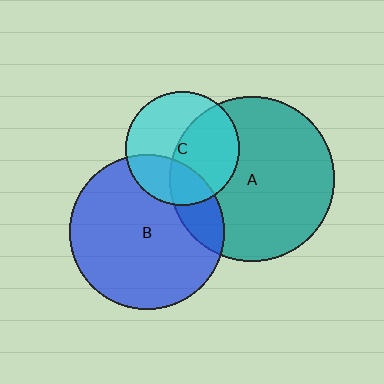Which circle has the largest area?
Circle A (teal).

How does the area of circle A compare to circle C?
Approximately 2.1 times.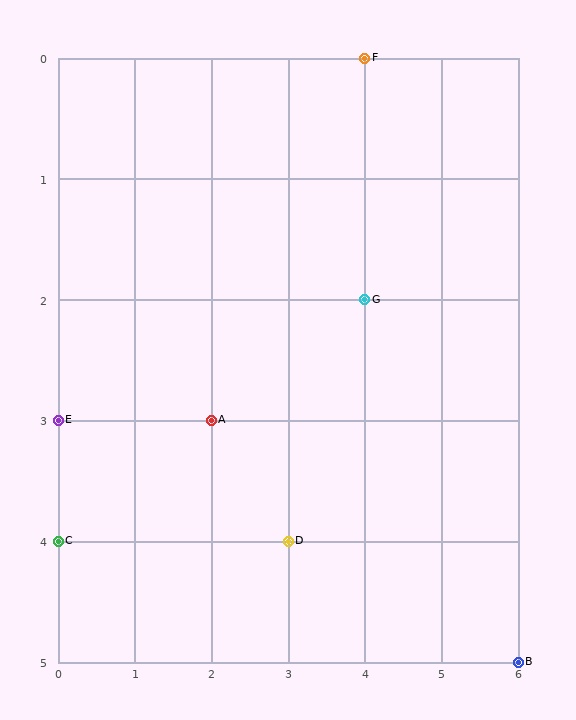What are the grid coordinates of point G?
Point G is at grid coordinates (4, 2).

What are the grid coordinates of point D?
Point D is at grid coordinates (3, 4).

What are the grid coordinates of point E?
Point E is at grid coordinates (0, 3).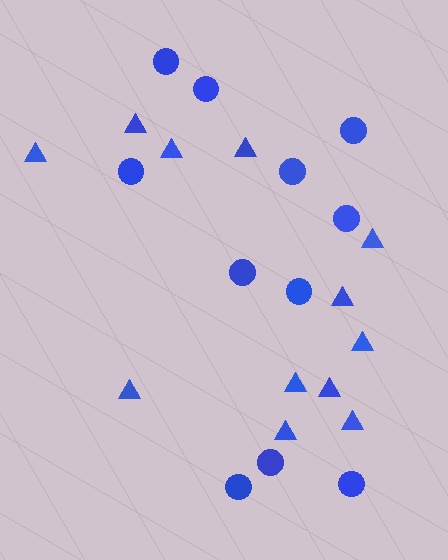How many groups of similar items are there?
There are 2 groups: one group of circles (11) and one group of triangles (12).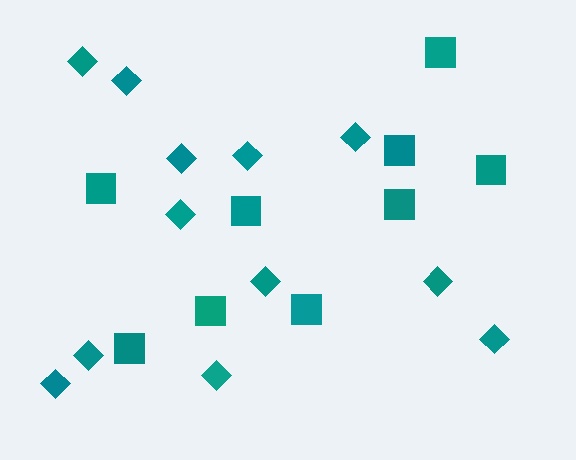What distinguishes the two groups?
There are 2 groups: one group of diamonds (12) and one group of squares (9).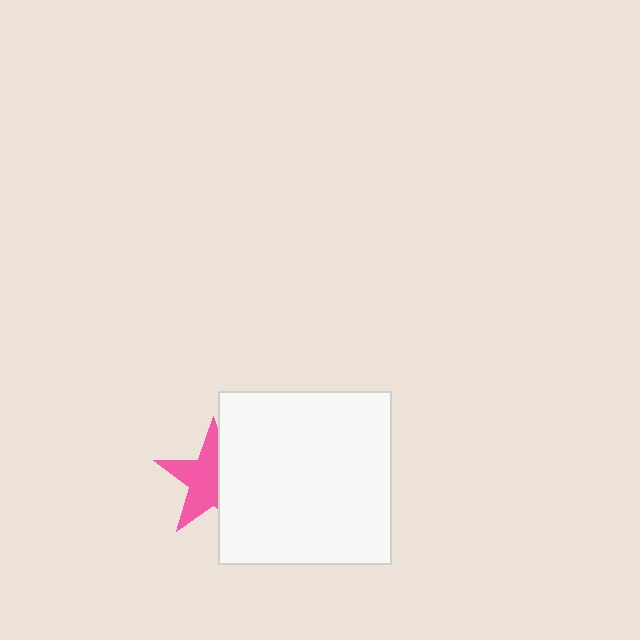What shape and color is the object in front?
The object in front is a white square.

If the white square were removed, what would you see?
You would see the complete pink star.